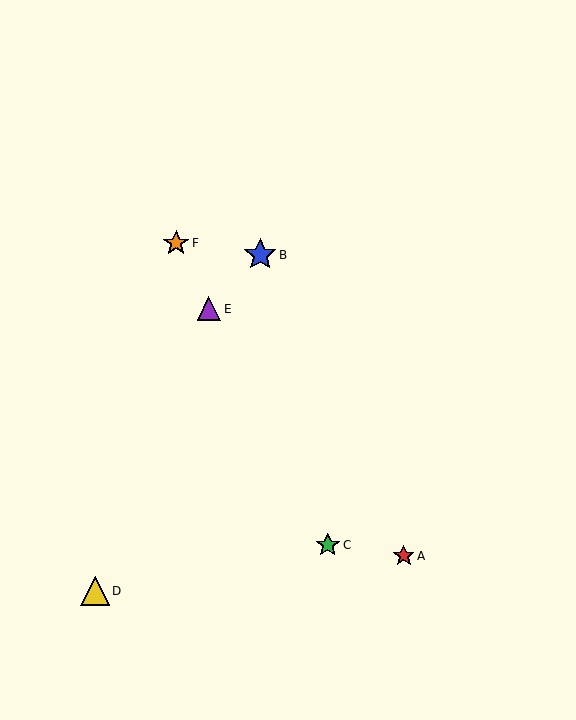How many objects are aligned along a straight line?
3 objects (C, E, F) are aligned along a straight line.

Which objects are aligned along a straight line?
Objects C, E, F are aligned along a straight line.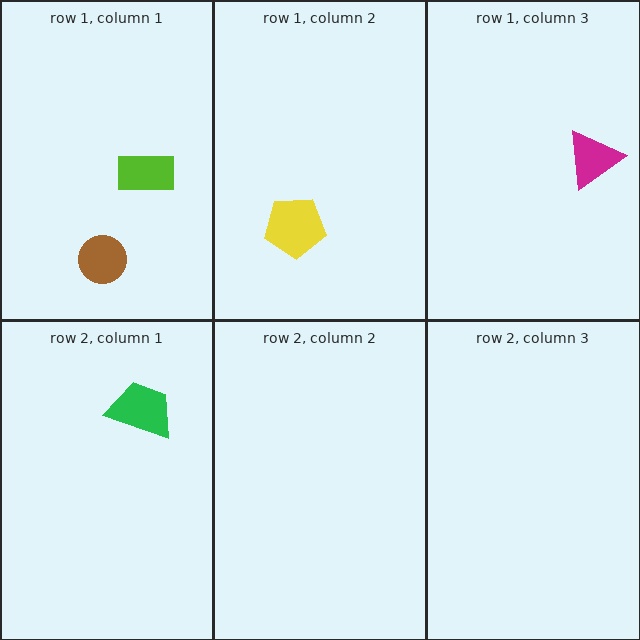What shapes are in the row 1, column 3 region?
The magenta triangle.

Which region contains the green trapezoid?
The row 2, column 1 region.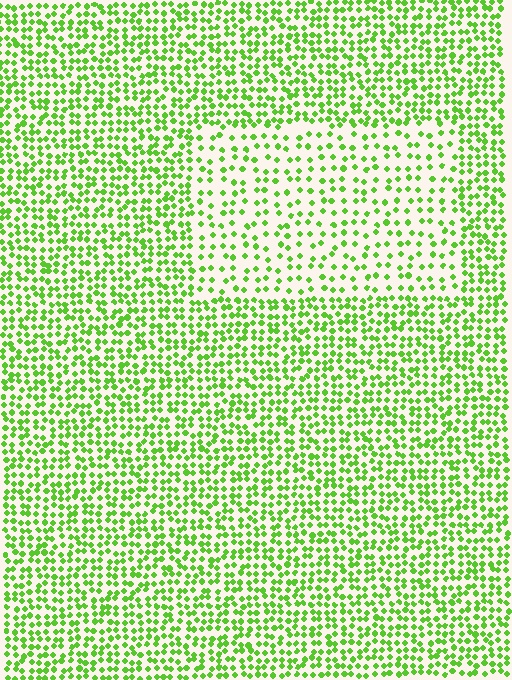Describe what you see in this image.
The image contains small lime elements arranged at two different densities. A rectangle-shaped region is visible where the elements are less densely packed than the surrounding area.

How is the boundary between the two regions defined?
The boundary is defined by a change in element density (approximately 2.0x ratio). All elements are the same color, size, and shape.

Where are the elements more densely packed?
The elements are more densely packed outside the rectangle boundary.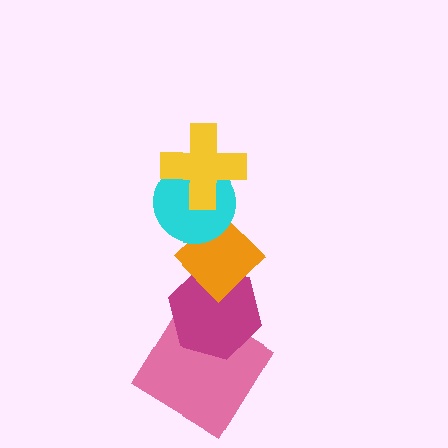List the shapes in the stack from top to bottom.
From top to bottom: the yellow cross, the cyan circle, the orange diamond, the magenta hexagon, the pink diamond.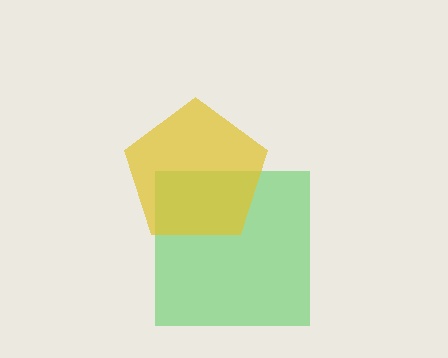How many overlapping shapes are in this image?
There are 2 overlapping shapes in the image.